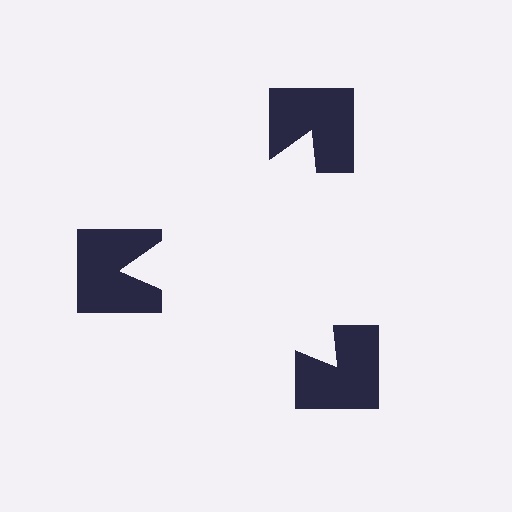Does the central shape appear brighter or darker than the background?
It typically appears slightly brighter than the background, even though no actual brightness change is drawn.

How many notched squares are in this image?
There are 3 — one at each vertex of the illusory triangle.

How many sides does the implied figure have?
3 sides.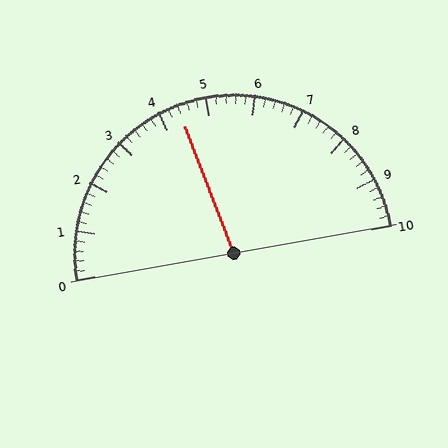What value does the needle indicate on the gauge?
The needle indicates approximately 4.4.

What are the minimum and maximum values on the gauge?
The gauge ranges from 0 to 10.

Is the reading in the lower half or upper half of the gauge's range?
The reading is in the lower half of the range (0 to 10).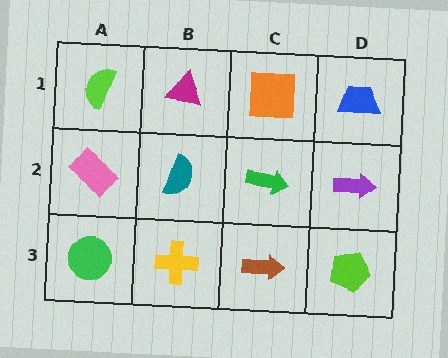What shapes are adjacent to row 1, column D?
A purple arrow (row 2, column D), an orange square (row 1, column C).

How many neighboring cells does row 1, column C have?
3.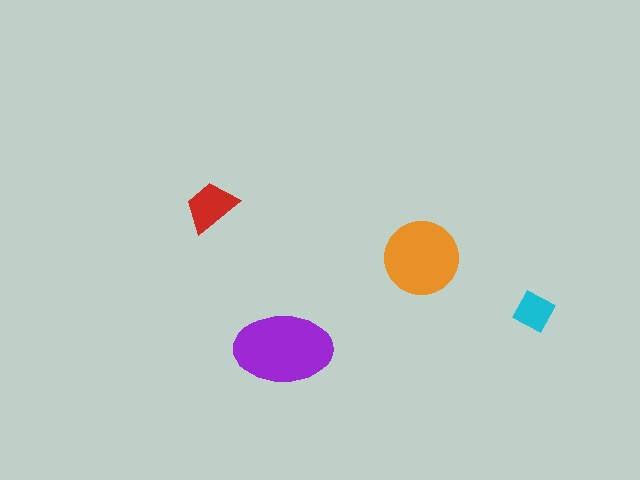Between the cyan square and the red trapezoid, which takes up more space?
The red trapezoid.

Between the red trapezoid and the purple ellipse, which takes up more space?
The purple ellipse.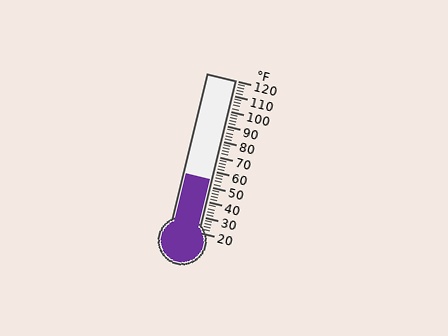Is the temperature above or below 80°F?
The temperature is below 80°F.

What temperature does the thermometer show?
The thermometer shows approximately 54°F.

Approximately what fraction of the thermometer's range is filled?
The thermometer is filled to approximately 35% of its range.